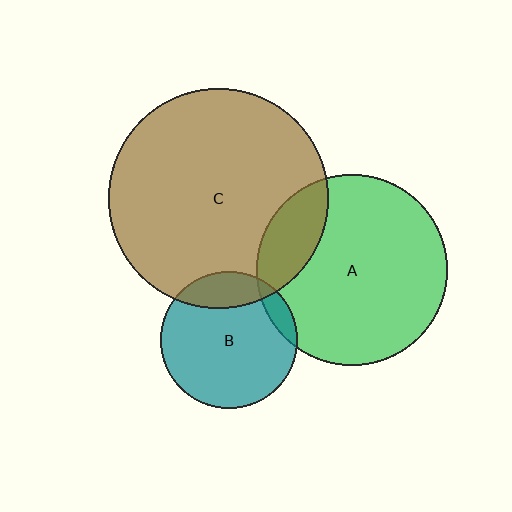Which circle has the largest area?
Circle C (brown).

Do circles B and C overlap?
Yes.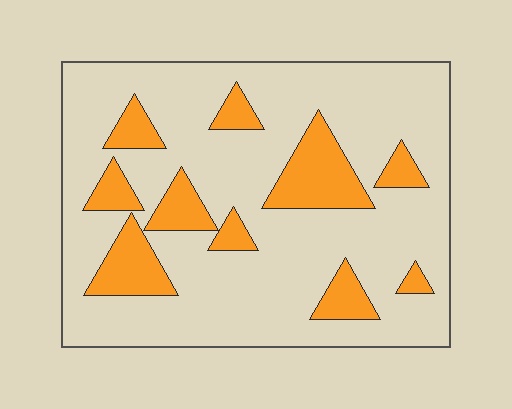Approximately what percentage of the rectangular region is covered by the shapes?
Approximately 20%.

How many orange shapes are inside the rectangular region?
10.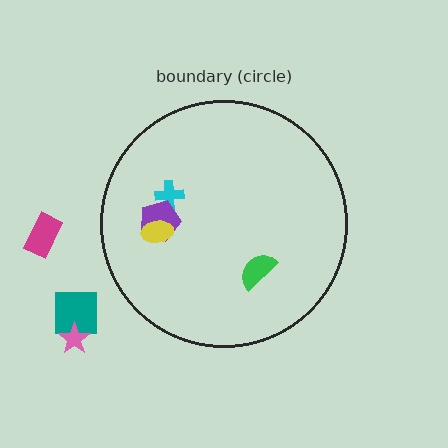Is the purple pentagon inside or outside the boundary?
Inside.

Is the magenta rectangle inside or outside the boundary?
Outside.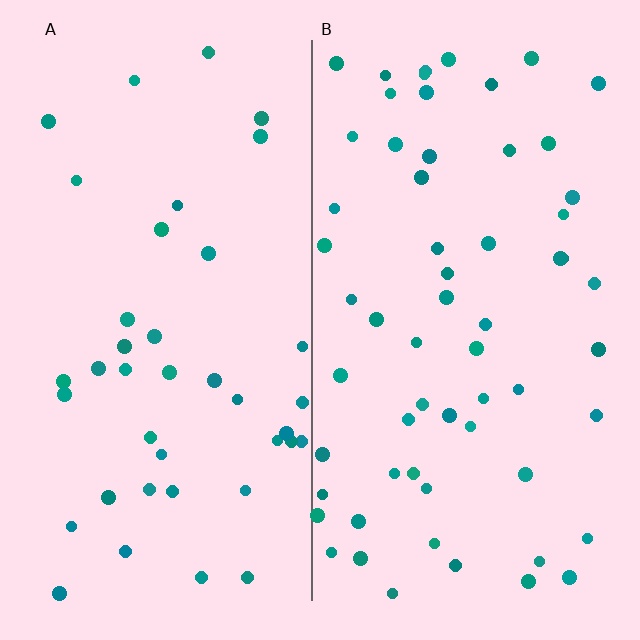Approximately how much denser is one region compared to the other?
Approximately 1.5× — region B over region A.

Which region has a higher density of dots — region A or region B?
B (the right).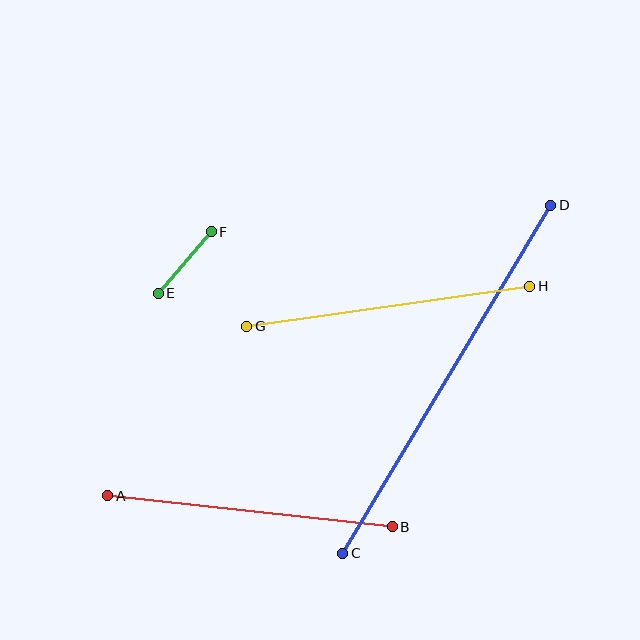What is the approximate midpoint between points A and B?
The midpoint is at approximately (250, 511) pixels.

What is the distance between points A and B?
The distance is approximately 286 pixels.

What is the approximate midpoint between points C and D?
The midpoint is at approximately (447, 379) pixels.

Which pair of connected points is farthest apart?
Points C and D are farthest apart.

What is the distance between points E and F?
The distance is approximately 81 pixels.